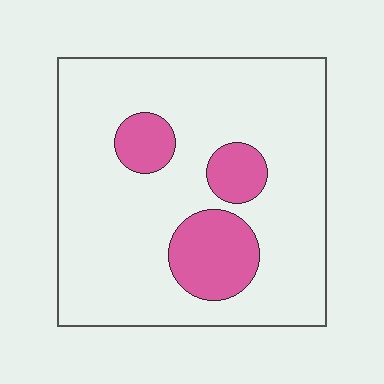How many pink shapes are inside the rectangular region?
3.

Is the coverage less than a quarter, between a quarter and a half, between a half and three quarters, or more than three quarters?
Less than a quarter.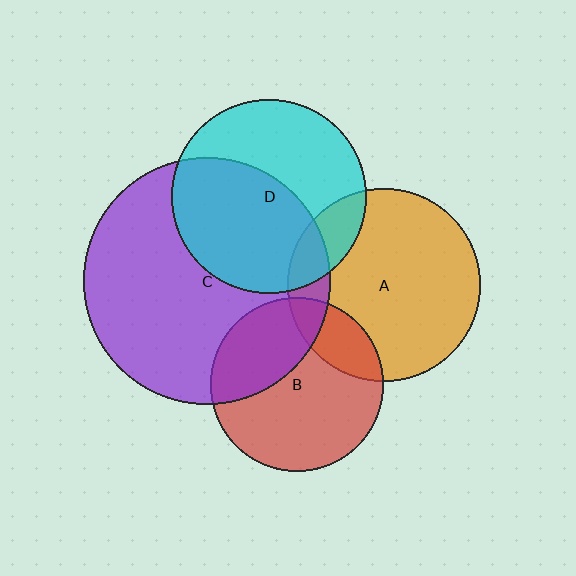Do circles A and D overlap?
Yes.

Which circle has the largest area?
Circle C (purple).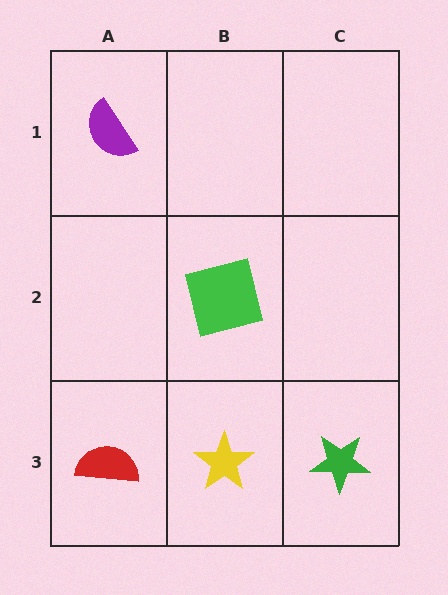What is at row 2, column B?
A green square.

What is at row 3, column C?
A green star.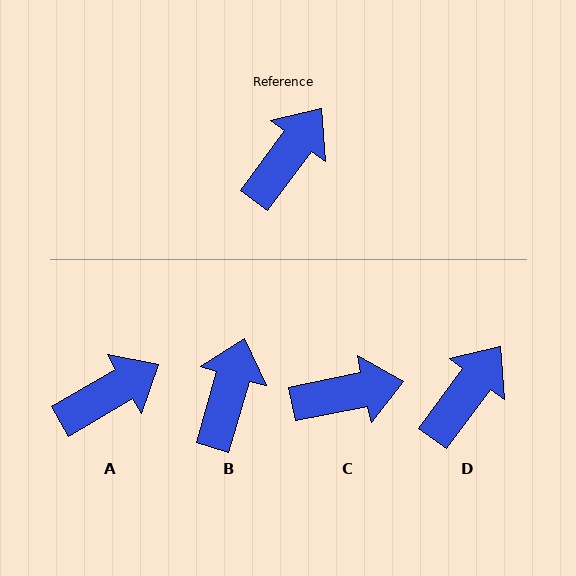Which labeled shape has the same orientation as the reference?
D.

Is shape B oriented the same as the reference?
No, it is off by about 20 degrees.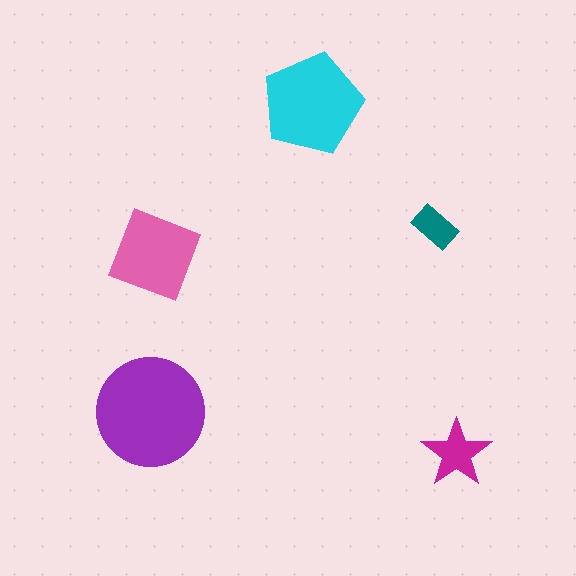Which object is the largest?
The purple circle.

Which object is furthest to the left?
The purple circle is leftmost.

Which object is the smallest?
The teal rectangle.